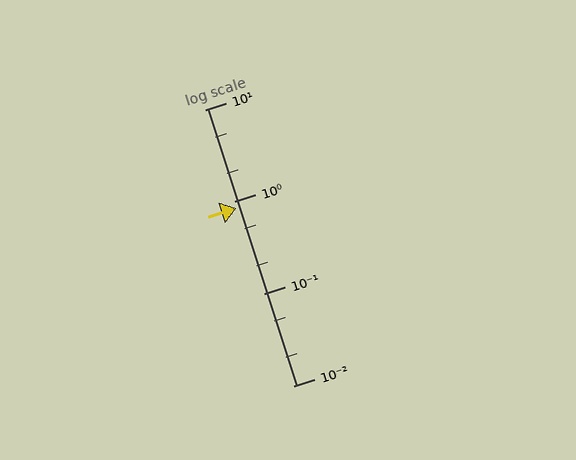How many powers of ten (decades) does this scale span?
The scale spans 3 decades, from 0.01 to 10.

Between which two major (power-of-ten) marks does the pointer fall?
The pointer is between 0.1 and 1.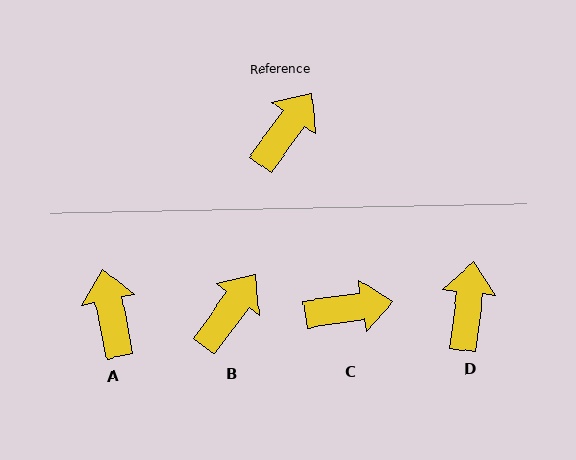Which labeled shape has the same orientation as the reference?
B.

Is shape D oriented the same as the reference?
No, it is off by about 29 degrees.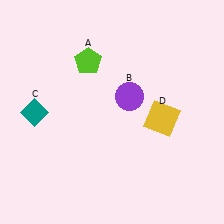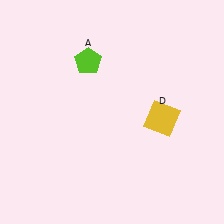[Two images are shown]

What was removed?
The purple circle (B), the teal diamond (C) were removed in Image 2.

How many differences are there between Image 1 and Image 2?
There are 2 differences between the two images.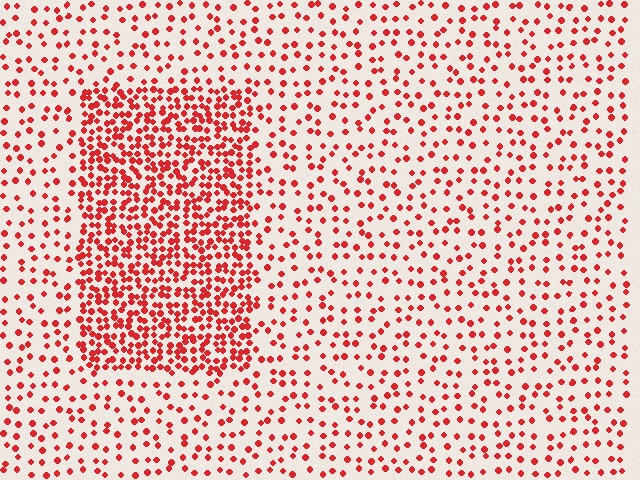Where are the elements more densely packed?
The elements are more densely packed inside the rectangle boundary.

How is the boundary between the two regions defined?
The boundary is defined by a change in element density (approximately 2.5x ratio). All elements are the same color, size, and shape.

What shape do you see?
I see a rectangle.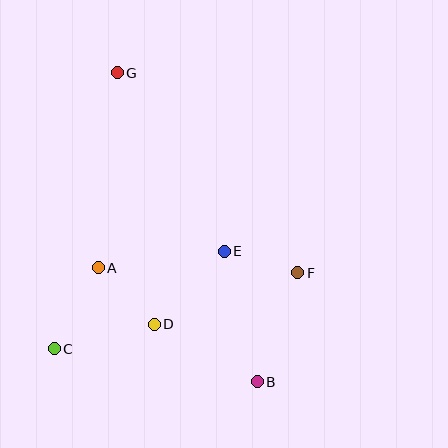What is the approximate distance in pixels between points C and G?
The distance between C and G is approximately 283 pixels.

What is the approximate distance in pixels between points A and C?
The distance between A and C is approximately 92 pixels.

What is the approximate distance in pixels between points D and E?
The distance between D and E is approximately 101 pixels.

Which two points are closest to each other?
Points E and F are closest to each other.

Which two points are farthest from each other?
Points B and G are farthest from each other.